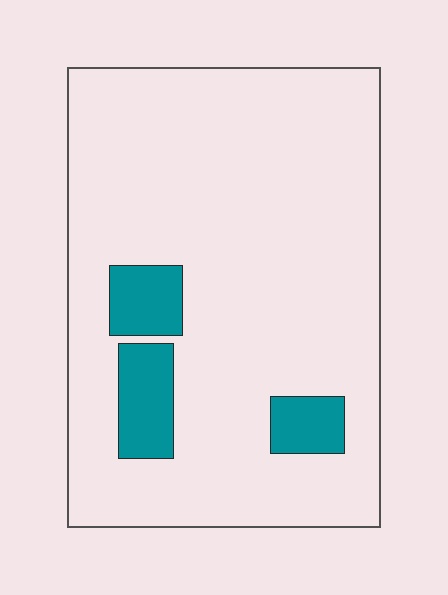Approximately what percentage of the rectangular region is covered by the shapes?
Approximately 10%.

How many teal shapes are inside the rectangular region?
3.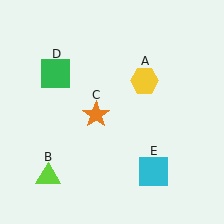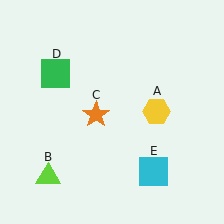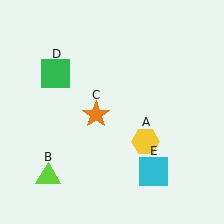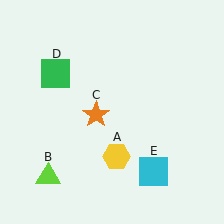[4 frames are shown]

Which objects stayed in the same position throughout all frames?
Lime triangle (object B) and orange star (object C) and green square (object D) and cyan square (object E) remained stationary.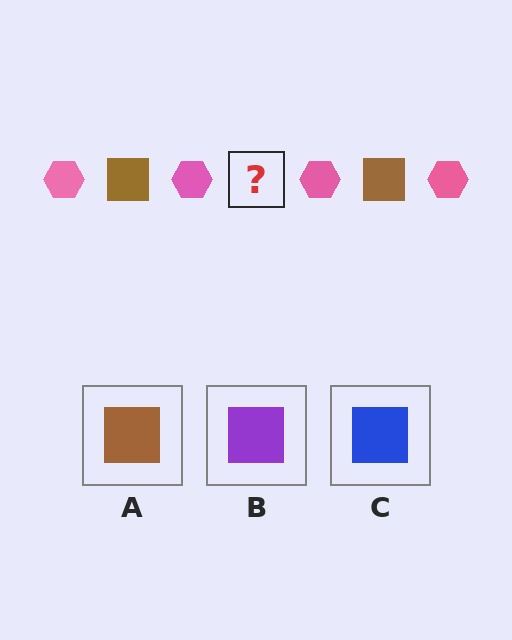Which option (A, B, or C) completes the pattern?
A.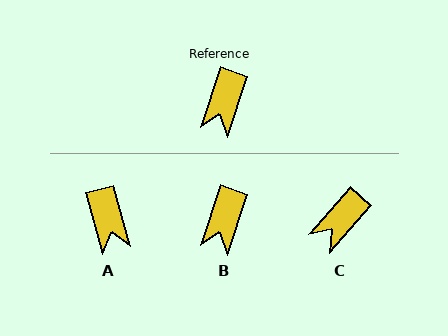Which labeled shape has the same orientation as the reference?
B.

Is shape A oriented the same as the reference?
No, it is off by about 34 degrees.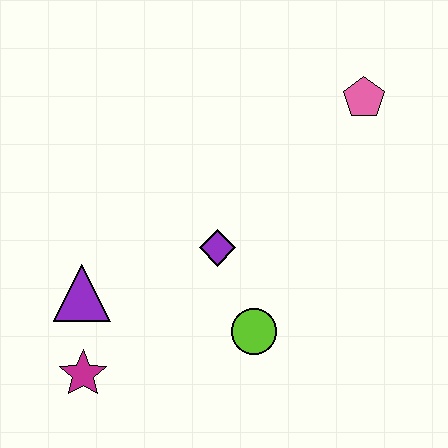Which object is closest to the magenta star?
The purple triangle is closest to the magenta star.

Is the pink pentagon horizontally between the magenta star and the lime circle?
No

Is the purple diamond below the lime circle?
No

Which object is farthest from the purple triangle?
The pink pentagon is farthest from the purple triangle.